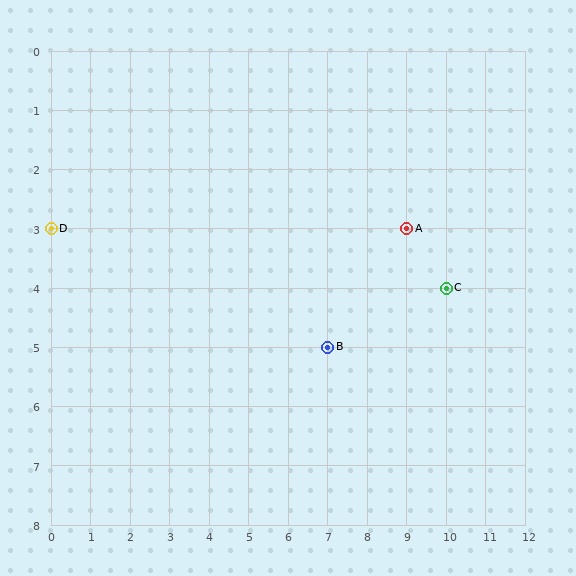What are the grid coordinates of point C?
Point C is at grid coordinates (10, 4).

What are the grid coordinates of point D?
Point D is at grid coordinates (0, 3).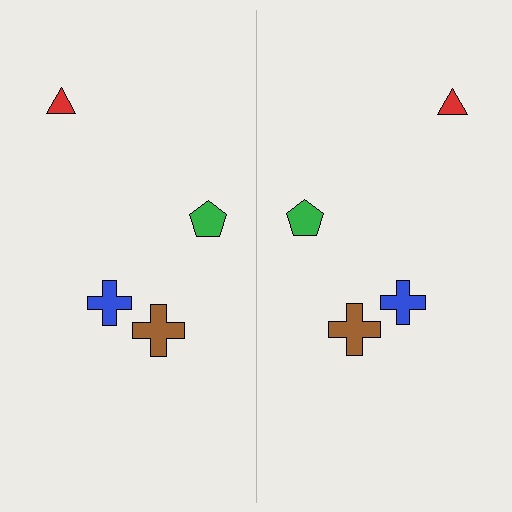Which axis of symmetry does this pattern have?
The pattern has a vertical axis of symmetry running through the center of the image.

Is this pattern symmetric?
Yes, this pattern has bilateral (reflection) symmetry.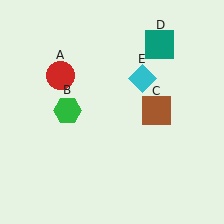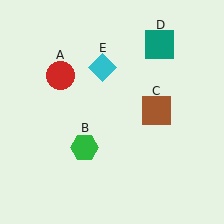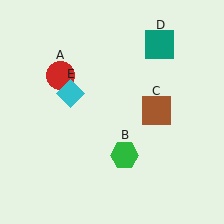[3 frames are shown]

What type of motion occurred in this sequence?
The green hexagon (object B), cyan diamond (object E) rotated counterclockwise around the center of the scene.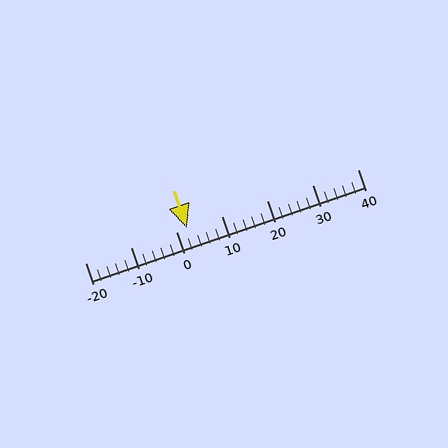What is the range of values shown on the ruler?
The ruler shows values from -20 to 40.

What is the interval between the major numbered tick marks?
The major tick marks are spaced 10 units apart.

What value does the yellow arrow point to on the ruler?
The yellow arrow points to approximately 2.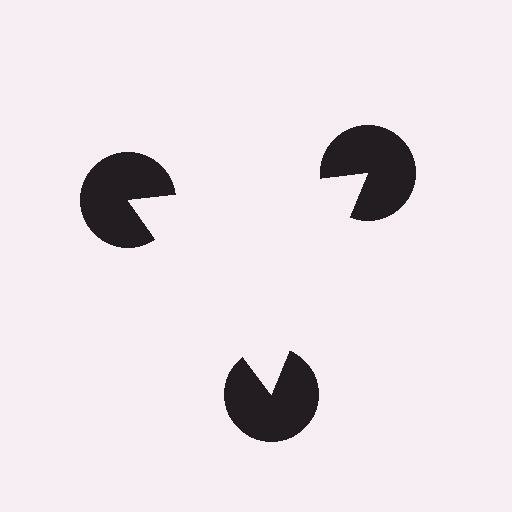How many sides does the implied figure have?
3 sides.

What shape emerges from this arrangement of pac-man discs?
An illusory triangle — its edges are inferred from the aligned wedge cuts in the pac-man discs, not physically drawn.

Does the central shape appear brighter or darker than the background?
It typically appears slightly brighter than the background, even though no actual brightness change is drawn.